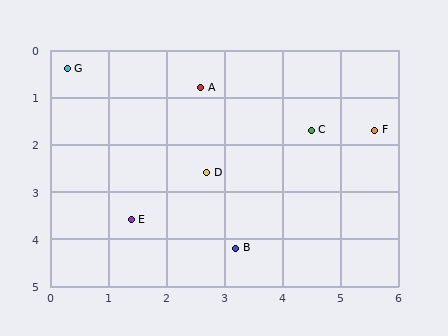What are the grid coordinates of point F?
Point F is at approximately (5.6, 1.7).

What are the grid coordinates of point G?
Point G is at approximately (0.3, 0.4).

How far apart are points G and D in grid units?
Points G and D are about 3.3 grid units apart.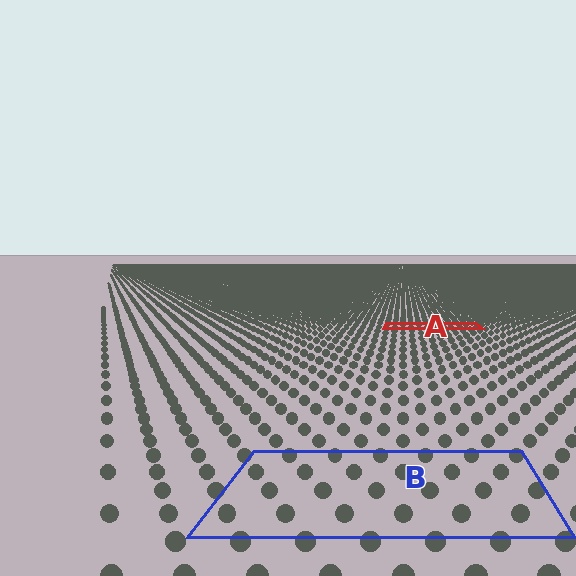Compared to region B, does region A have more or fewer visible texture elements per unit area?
Region A has more texture elements per unit area — they are packed more densely because it is farther away.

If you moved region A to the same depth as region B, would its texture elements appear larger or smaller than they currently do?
They would appear larger. At a closer depth, the same texture elements are projected at a bigger on-screen size.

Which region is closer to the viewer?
Region B is closer. The texture elements there are larger and more spread out.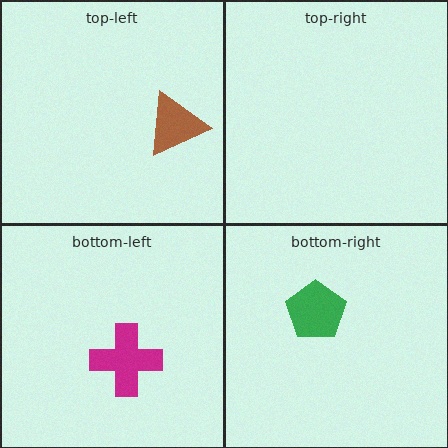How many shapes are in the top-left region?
1.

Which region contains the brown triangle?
The top-left region.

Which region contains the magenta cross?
The bottom-left region.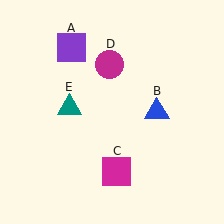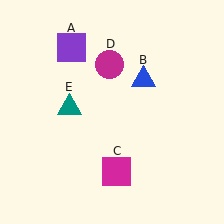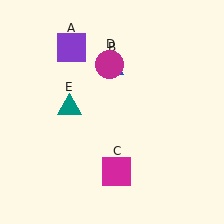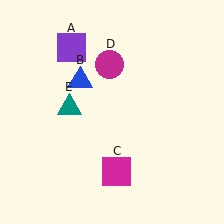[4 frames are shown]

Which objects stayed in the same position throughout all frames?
Purple square (object A) and magenta square (object C) and magenta circle (object D) and teal triangle (object E) remained stationary.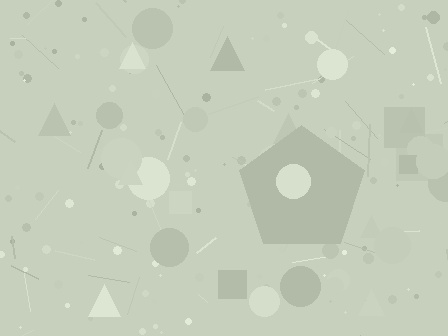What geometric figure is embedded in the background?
A pentagon is embedded in the background.